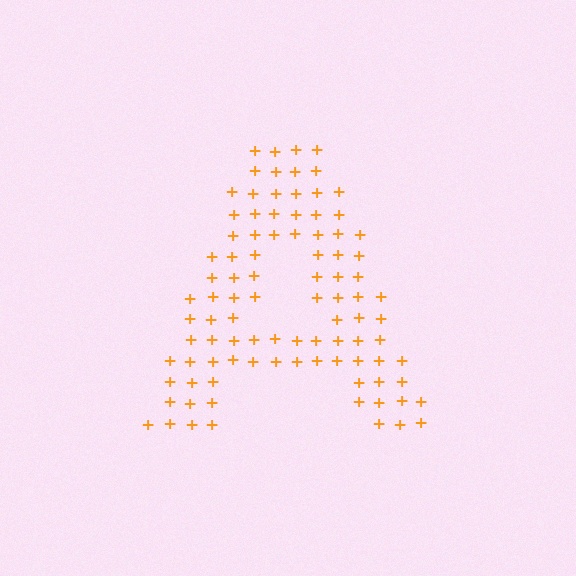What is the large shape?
The large shape is the letter A.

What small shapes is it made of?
It is made of small plus signs.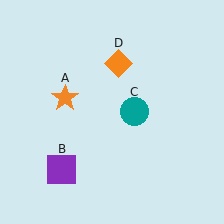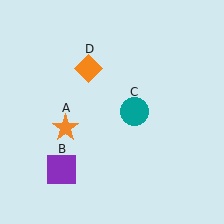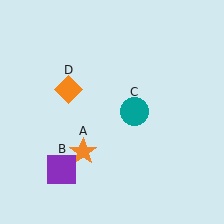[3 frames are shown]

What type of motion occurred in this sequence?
The orange star (object A), orange diamond (object D) rotated counterclockwise around the center of the scene.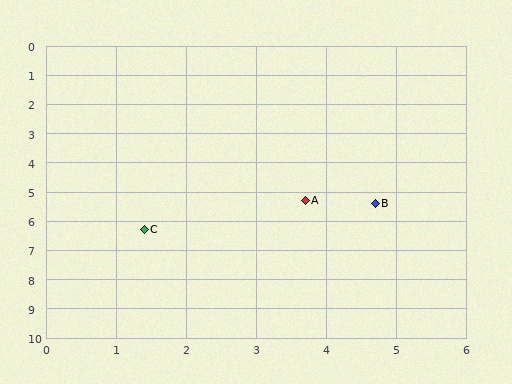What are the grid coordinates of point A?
Point A is at approximately (3.7, 5.3).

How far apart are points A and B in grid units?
Points A and B are about 1.0 grid units apart.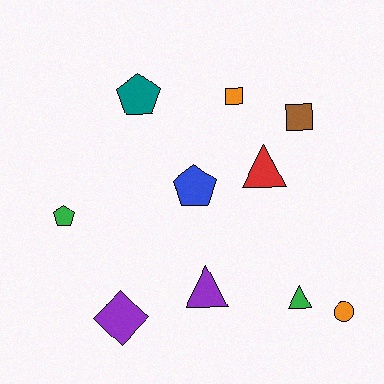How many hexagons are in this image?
There are no hexagons.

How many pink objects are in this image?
There are no pink objects.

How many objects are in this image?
There are 10 objects.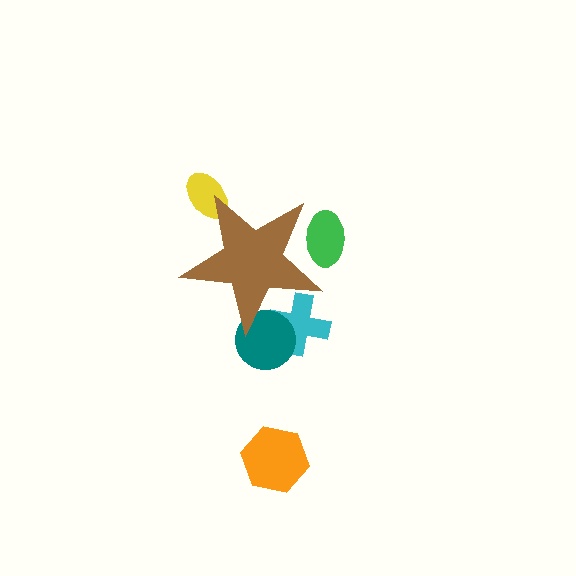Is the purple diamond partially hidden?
Yes, the purple diamond is partially hidden behind the brown star.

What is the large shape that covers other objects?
A brown star.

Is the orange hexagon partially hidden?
No, the orange hexagon is fully visible.